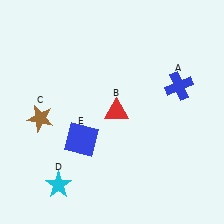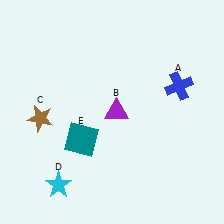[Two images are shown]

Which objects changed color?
B changed from red to purple. E changed from blue to teal.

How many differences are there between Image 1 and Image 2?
There are 2 differences between the two images.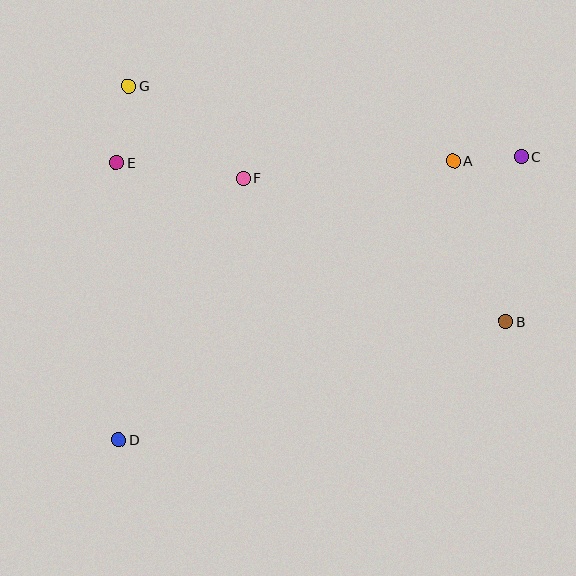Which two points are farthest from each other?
Points C and D are farthest from each other.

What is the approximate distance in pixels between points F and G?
The distance between F and G is approximately 148 pixels.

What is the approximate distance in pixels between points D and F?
The distance between D and F is approximately 290 pixels.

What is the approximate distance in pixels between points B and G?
The distance between B and G is approximately 445 pixels.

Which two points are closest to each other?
Points A and C are closest to each other.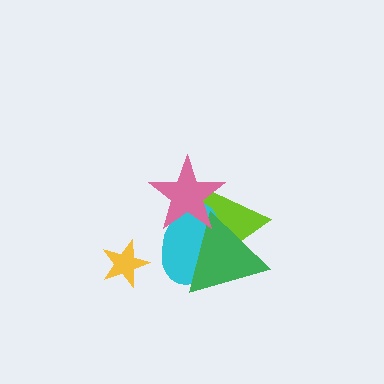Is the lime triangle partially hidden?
Yes, it is partially covered by another shape.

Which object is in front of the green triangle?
The pink star is in front of the green triangle.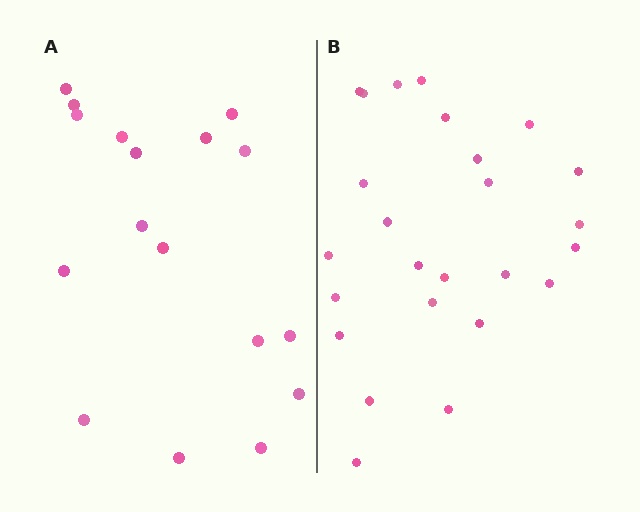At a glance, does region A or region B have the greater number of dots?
Region B (the right region) has more dots.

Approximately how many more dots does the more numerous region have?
Region B has roughly 8 or so more dots than region A.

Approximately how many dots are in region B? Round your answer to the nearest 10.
About 20 dots. (The exact count is 25, which rounds to 20.)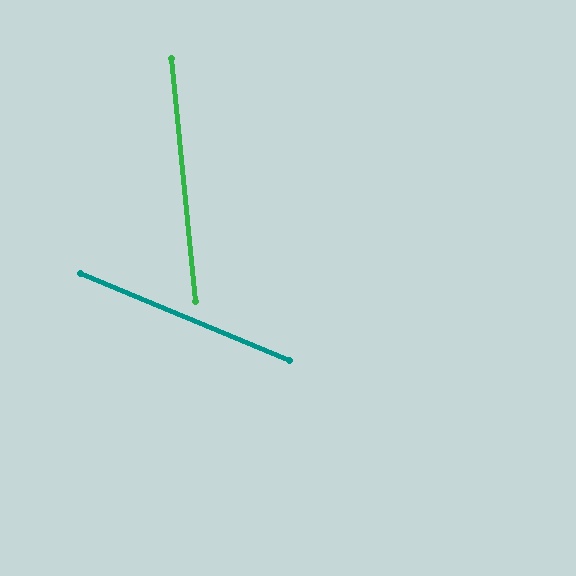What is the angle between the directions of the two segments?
Approximately 62 degrees.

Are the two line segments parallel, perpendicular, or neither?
Neither parallel nor perpendicular — they differ by about 62°.